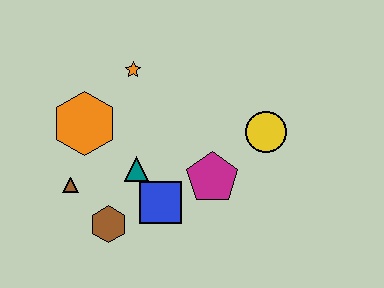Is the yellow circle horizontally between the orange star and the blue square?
No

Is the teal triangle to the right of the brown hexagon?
Yes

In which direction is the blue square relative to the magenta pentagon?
The blue square is to the left of the magenta pentagon.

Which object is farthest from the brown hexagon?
The yellow circle is farthest from the brown hexagon.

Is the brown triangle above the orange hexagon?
No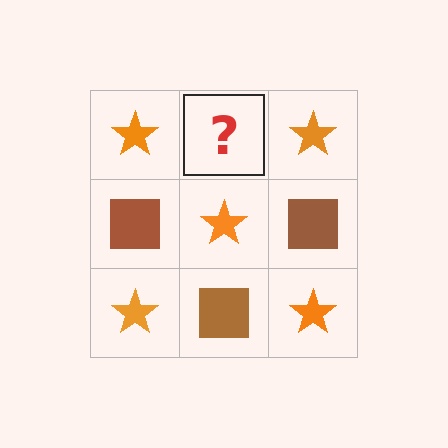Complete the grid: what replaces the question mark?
The question mark should be replaced with a brown square.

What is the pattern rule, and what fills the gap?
The rule is that it alternates orange star and brown square in a checkerboard pattern. The gap should be filled with a brown square.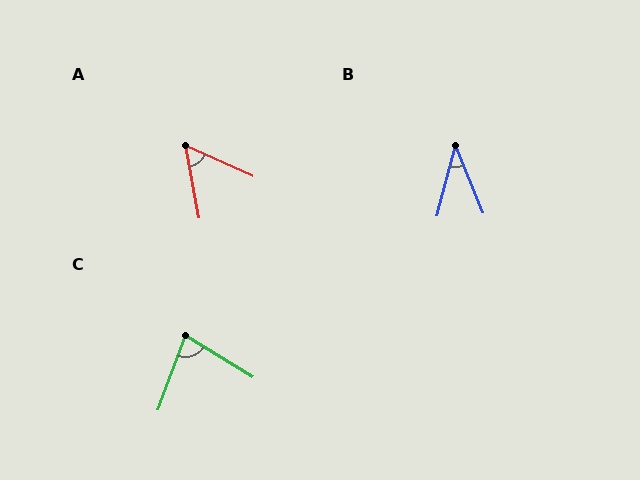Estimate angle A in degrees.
Approximately 55 degrees.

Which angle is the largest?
C, at approximately 79 degrees.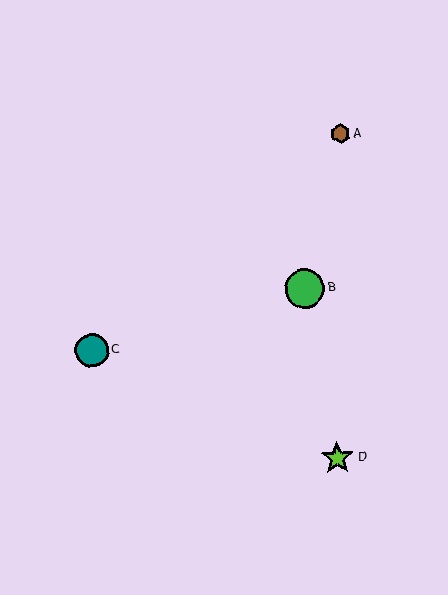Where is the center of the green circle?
The center of the green circle is at (305, 289).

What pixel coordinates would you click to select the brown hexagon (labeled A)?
Click at (341, 134) to select the brown hexagon A.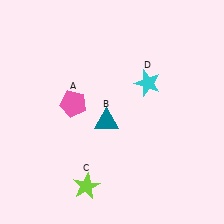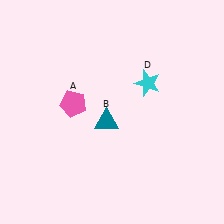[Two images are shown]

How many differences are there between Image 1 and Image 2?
There is 1 difference between the two images.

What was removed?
The lime star (C) was removed in Image 2.